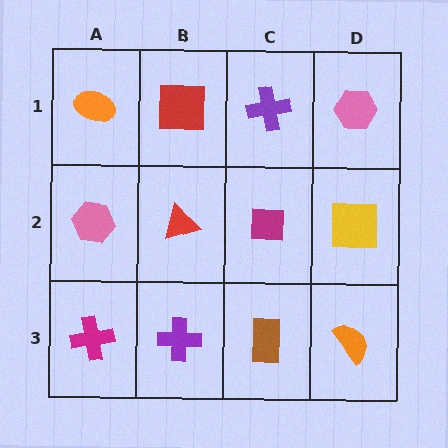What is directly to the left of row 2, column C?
A red triangle.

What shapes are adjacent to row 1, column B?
A red triangle (row 2, column B), an orange ellipse (row 1, column A), a purple cross (row 1, column C).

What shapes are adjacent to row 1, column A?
A pink hexagon (row 2, column A), a red square (row 1, column B).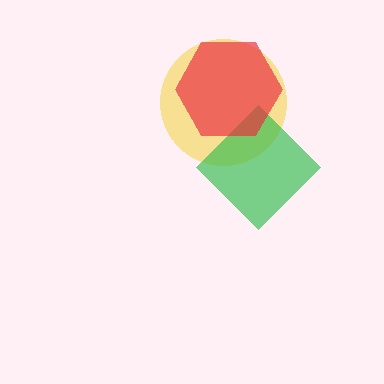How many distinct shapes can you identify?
There are 3 distinct shapes: a yellow circle, a green diamond, a red hexagon.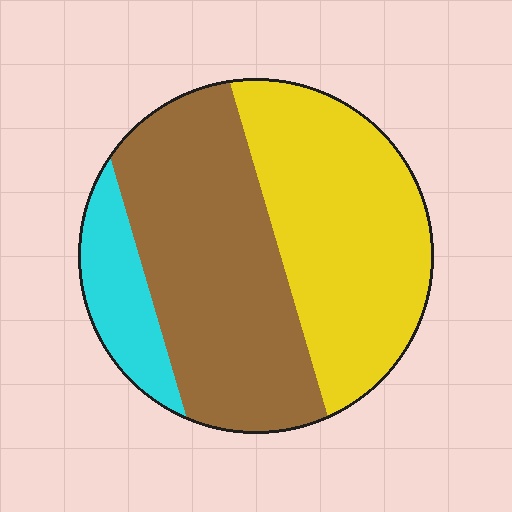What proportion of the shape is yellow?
Yellow covers roughly 40% of the shape.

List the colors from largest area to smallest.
From largest to smallest: brown, yellow, cyan.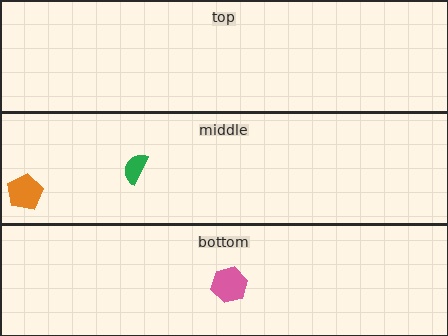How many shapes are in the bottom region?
1.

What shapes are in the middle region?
The green semicircle, the orange pentagon.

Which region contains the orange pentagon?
The middle region.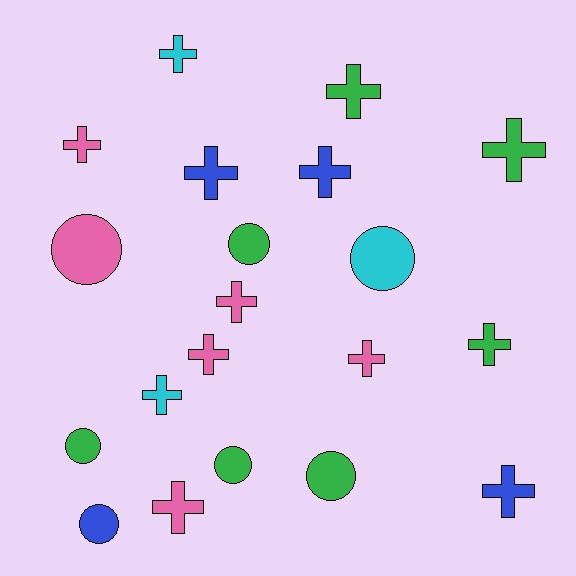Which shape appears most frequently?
Cross, with 13 objects.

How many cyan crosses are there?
There are 2 cyan crosses.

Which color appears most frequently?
Green, with 7 objects.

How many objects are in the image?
There are 20 objects.